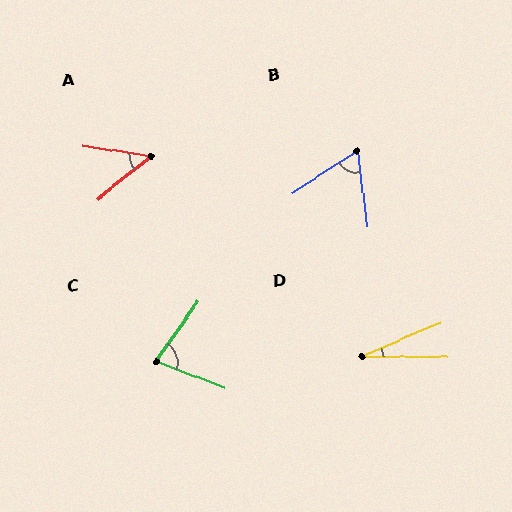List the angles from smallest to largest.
D (24°), A (47°), B (64°), C (76°).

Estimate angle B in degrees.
Approximately 64 degrees.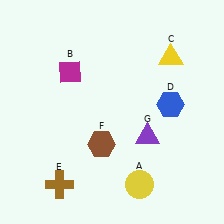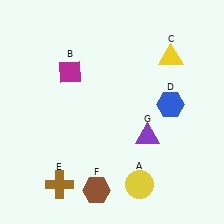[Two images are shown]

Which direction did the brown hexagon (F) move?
The brown hexagon (F) moved down.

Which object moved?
The brown hexagon (F) moved down.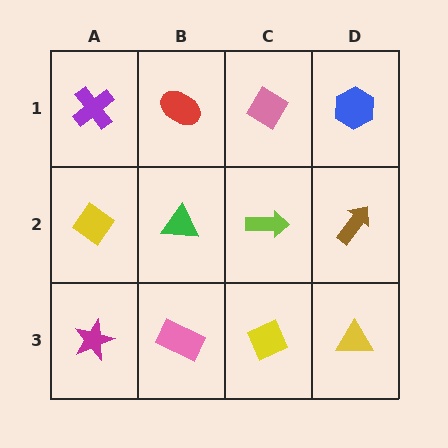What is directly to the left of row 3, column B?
A magenta star.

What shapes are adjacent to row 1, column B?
A green triangle (row 2, column B), a purple cross (row 1, column A), a pink diamond (row 1, column C).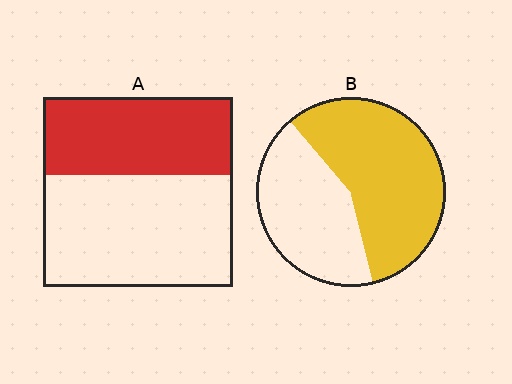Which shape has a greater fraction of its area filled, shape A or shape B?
Shape B.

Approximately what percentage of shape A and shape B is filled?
A is approximately 40% and B is approximately 60%.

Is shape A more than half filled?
No.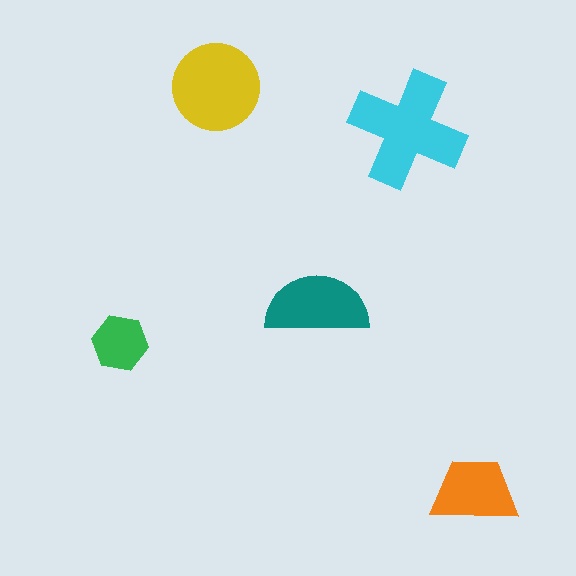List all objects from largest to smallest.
The cyan cross, the yellow circle, the teal semicircle, the orange trapezoid, the green hexagon.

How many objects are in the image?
There are 5 objects in the image.